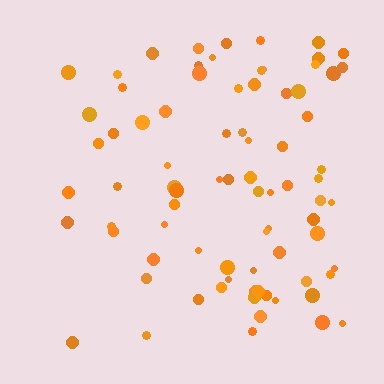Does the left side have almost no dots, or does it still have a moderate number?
Still a moderate number, just noticeably fewer than the right.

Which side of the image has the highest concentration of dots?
The right.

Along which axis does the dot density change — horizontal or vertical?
Horizontal.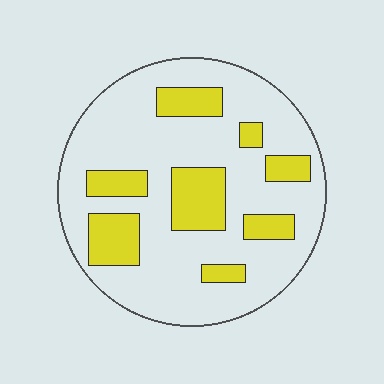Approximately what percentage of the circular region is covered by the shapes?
Approximately 25%.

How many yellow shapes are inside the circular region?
8.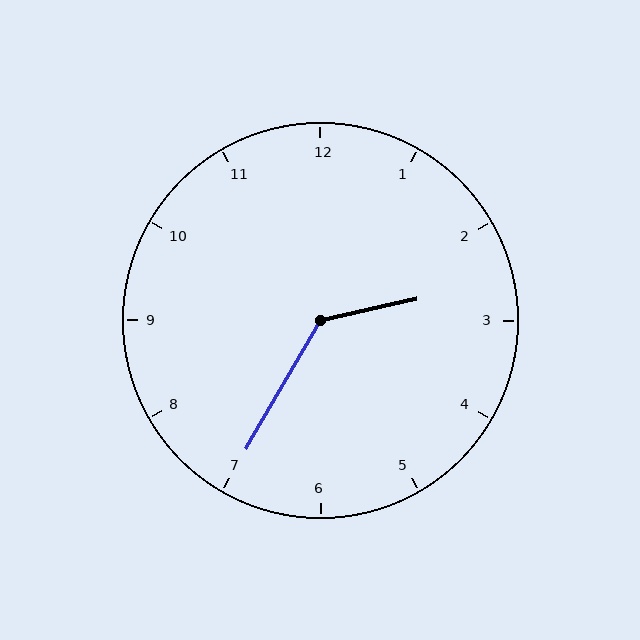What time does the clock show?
2:35.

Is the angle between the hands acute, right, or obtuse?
It is obtuse.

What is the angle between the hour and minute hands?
Approximately 132 degrees.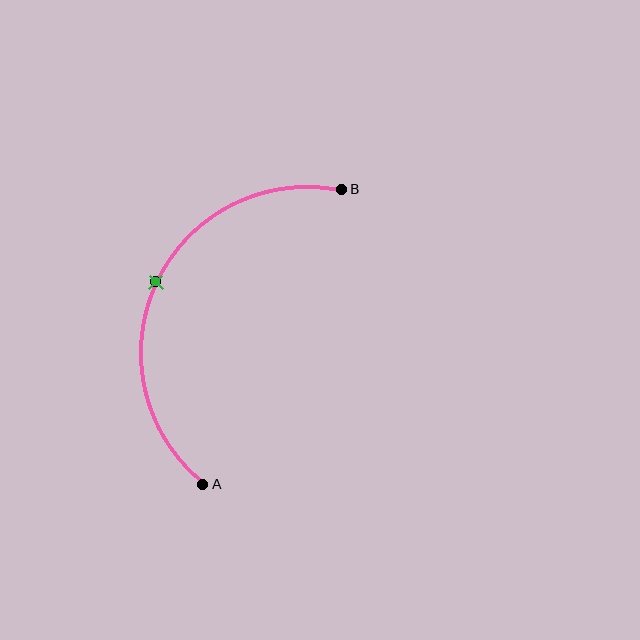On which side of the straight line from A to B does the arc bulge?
The arc bulges to the left of the straight line connecting A and B.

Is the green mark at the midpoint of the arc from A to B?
Yes. The green mark lies on the arc at equal arc-length from both A and B — it is the arc midpoint.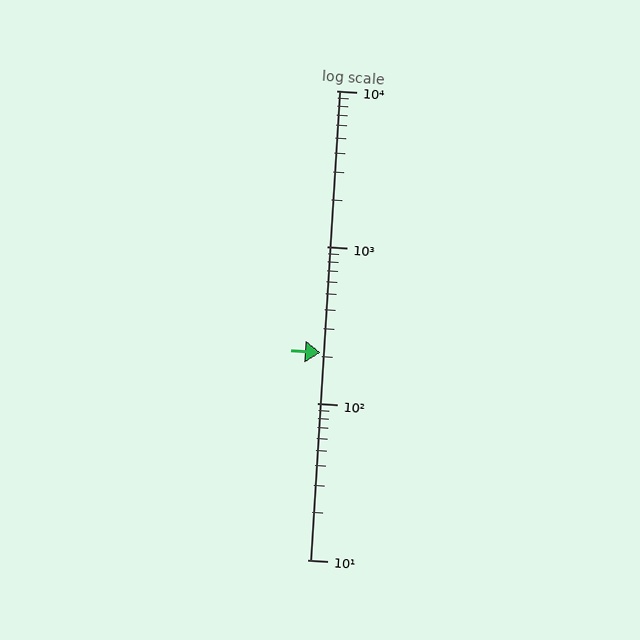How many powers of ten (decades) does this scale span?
The scale spans 3 decades, from 10 to 10000.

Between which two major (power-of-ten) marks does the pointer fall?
The pointer is between 100 and 1000.